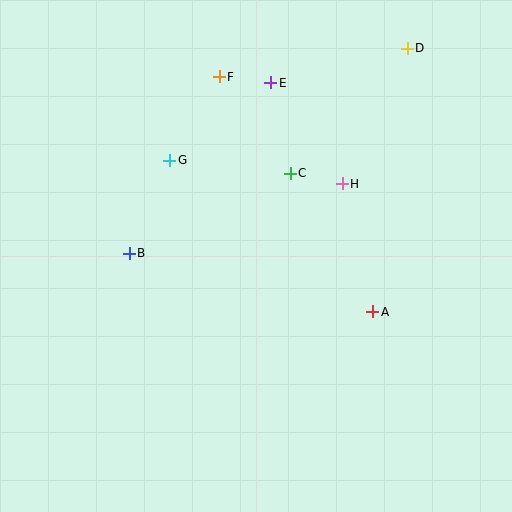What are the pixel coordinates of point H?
Point H is at (342, 184).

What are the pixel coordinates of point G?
Point G is at (170, 160).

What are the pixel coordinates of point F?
Point F is at (219, 77).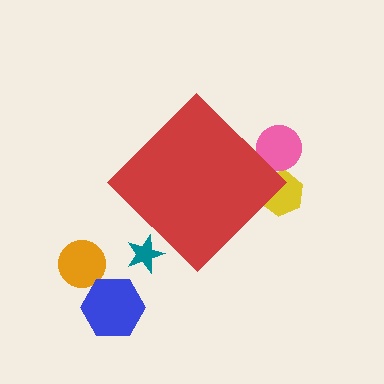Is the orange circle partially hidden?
No, the orange circle is fully visible.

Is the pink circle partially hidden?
Yes, the pink circle is partially hidden behind the red diamond.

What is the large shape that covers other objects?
A red diamond.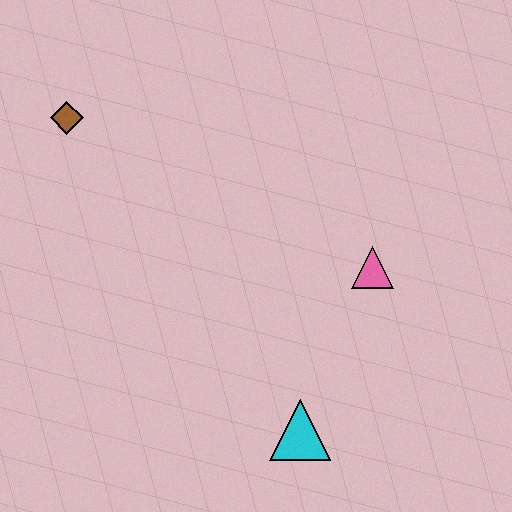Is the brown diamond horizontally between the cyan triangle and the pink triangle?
No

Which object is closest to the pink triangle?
The cyan triangle is closest to the pink triangle.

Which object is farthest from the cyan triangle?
The brown diamond is farthest from the cyan triangle.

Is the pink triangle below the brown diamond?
Yes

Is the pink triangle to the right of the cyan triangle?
Yes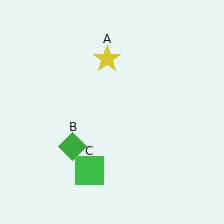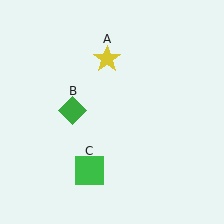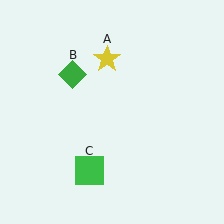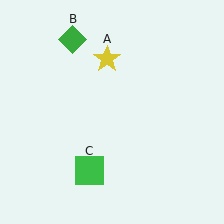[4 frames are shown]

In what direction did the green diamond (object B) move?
The green diamond (object B) moved up.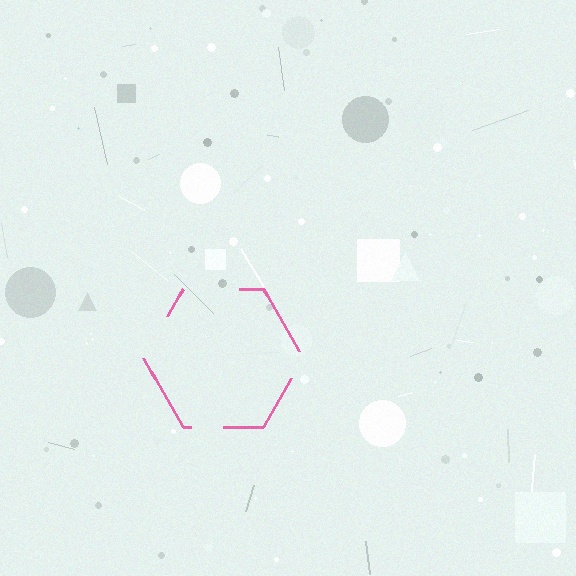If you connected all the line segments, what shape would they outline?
They would outline a hexagon.